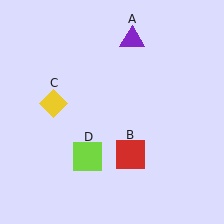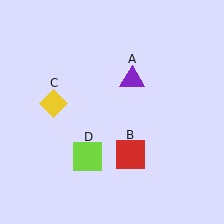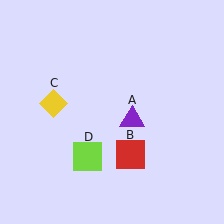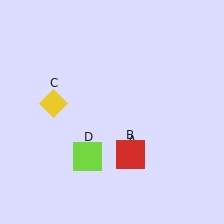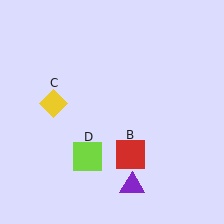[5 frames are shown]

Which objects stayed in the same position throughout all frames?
Red square (object B) and yellow diamond (object C) and lime square (object D) remained stationary.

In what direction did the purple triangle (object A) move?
The purple triangle (object A) moved down.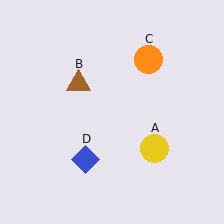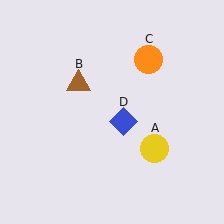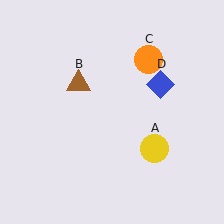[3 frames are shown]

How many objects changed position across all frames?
1 object changed position: blue diamond (object D).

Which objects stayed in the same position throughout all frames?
Yellow circle (object A) and brown triangle (object B) and orange circle (object C) remained stationary.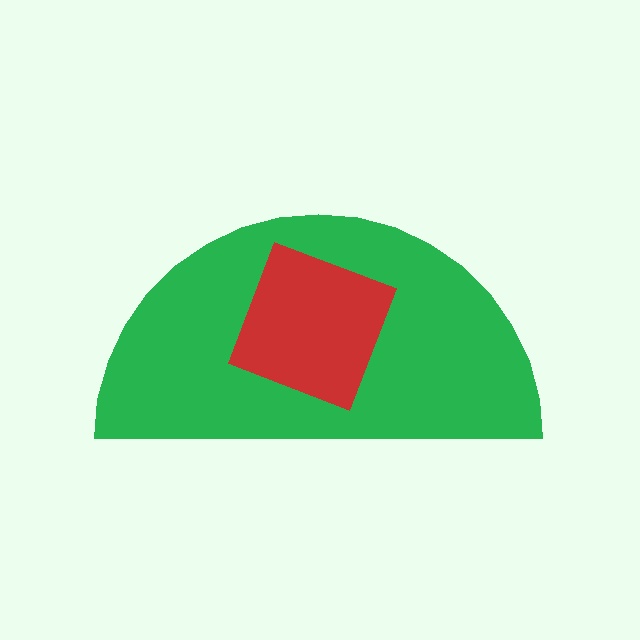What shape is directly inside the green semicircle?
The red square.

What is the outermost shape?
The green semicircle.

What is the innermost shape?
The red square.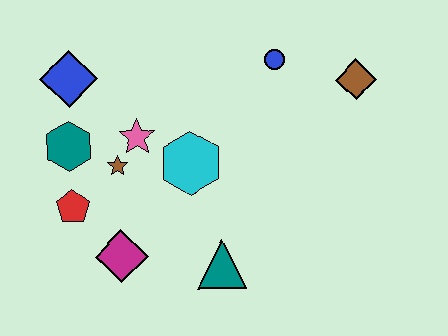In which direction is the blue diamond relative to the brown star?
The blue diamond is above the brown star.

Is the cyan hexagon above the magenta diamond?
Yes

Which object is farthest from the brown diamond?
The red pentagon is farthest from the brown diamond.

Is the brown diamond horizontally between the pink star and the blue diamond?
No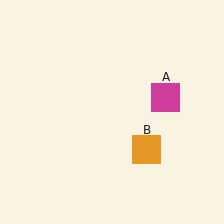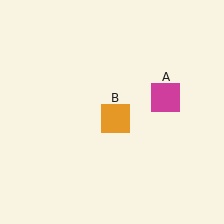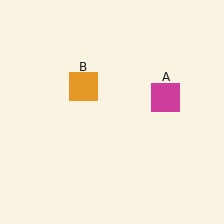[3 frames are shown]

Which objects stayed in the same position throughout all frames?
Magenta square (object A) remained stationary.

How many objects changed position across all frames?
1 object changed position: orange square (object B).